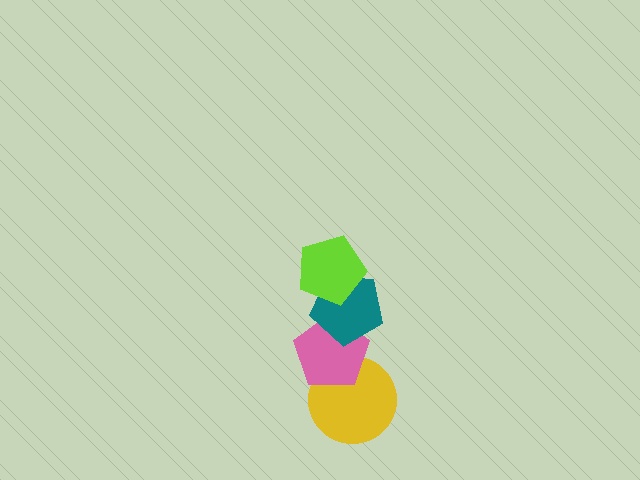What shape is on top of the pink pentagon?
The teal pentagon is on top of the pink pentagon.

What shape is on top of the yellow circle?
The pink pentagon is on top of the yellow circle.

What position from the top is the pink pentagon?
The pink pentagon is 3rd from the top.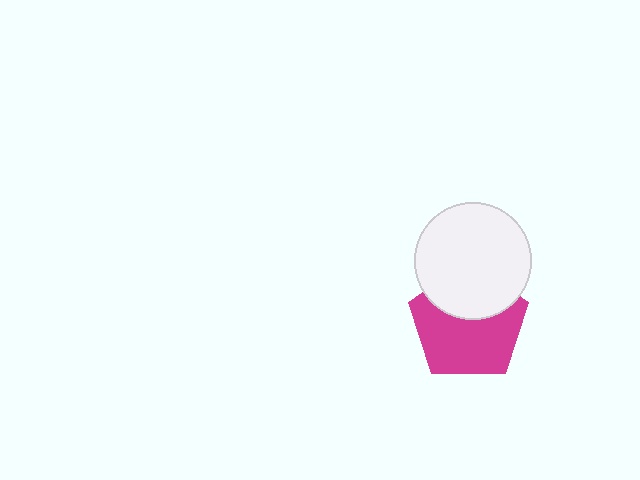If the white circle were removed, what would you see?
You would see the complete magenta pentagon.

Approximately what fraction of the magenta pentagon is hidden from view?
Roughly 36% of the magenta pentagon is hidden behind the white circle.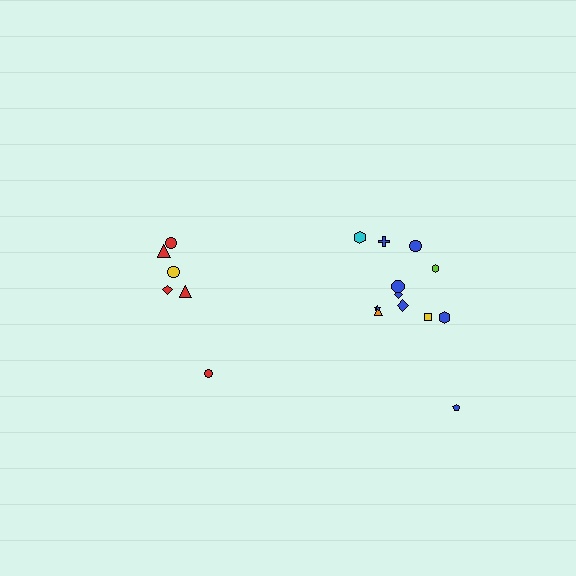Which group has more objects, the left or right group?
The right group.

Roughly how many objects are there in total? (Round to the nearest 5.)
Roughly 20 objects in total.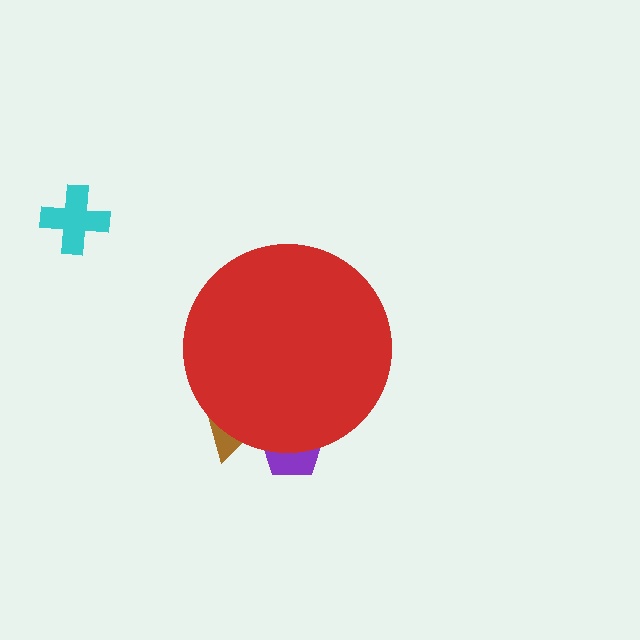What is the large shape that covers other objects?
A red circle.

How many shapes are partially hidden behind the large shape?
2 shapes are partially hidden.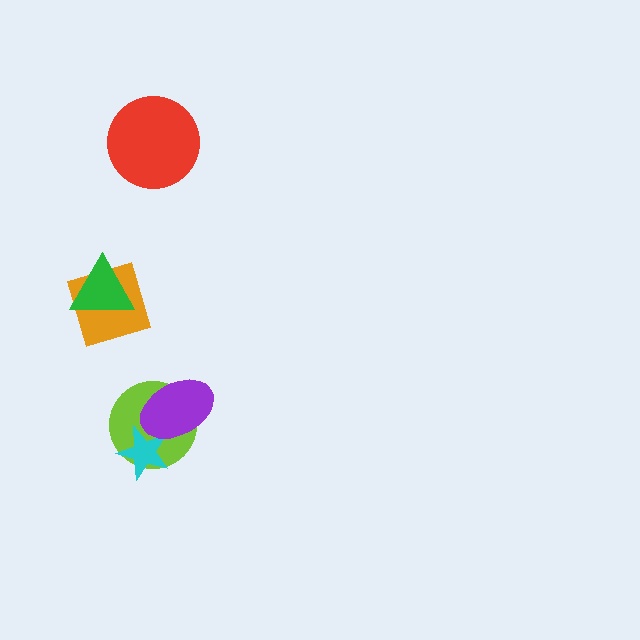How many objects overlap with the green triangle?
1 object overlaps with the green triangle.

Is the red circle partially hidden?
No, no other shape covers it.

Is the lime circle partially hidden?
Yes, it is partially covered by another shape.